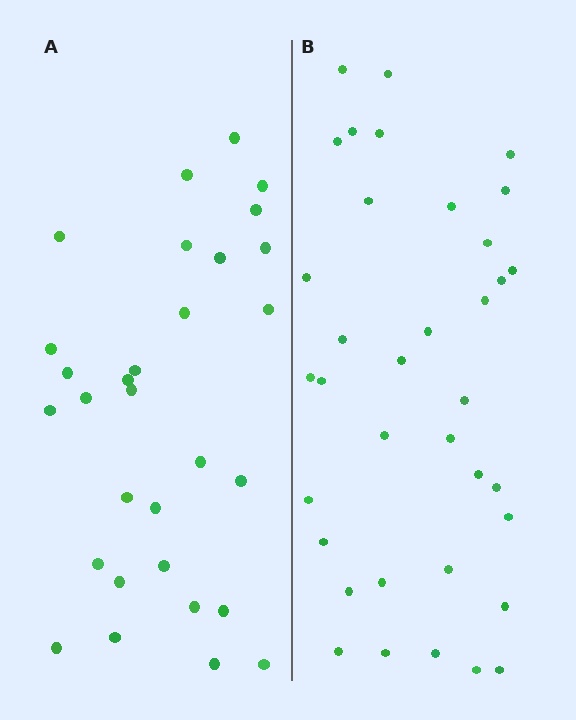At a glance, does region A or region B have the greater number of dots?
Region B (the right region) has more dots.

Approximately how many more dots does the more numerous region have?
Region B has about 6 more dots than region A.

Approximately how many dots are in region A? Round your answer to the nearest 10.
About 30 dots.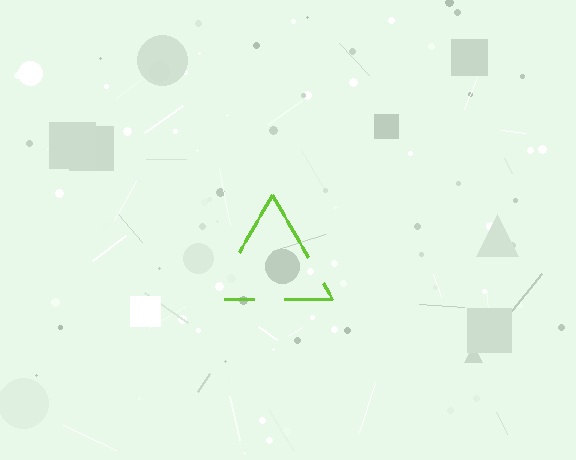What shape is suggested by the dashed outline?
The dashed outline suggests a triangle.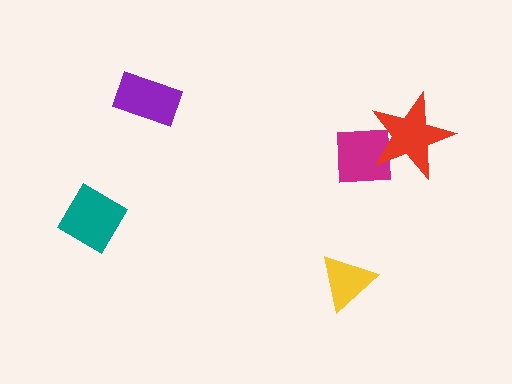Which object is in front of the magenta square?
The red star is in front of the magenta square.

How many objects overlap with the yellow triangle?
0 objects overlap with the yellow triangle.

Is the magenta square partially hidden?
Yes, it is partially covered by another shape.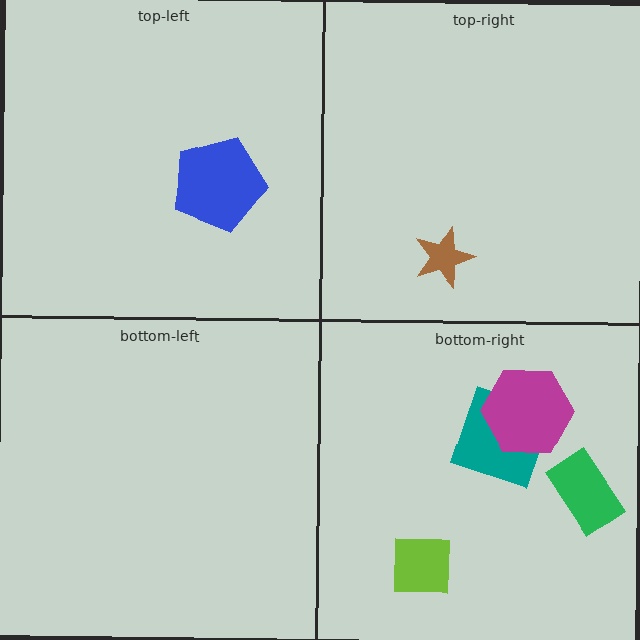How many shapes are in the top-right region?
1.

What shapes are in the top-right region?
The brown star.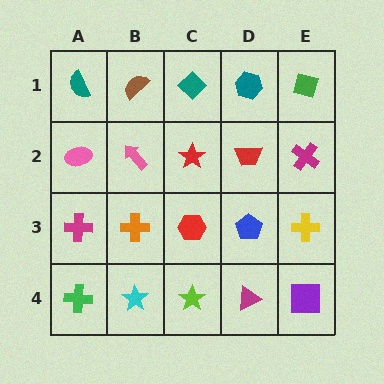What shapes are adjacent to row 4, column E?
A yellow cross (row 3, column E), a magenta triangle (row 4, column D).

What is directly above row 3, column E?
A magenta cross.